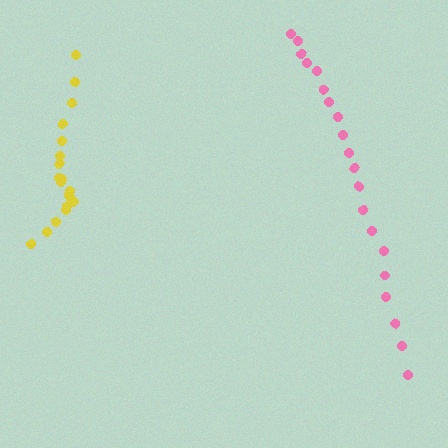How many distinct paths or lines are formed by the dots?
There are 2 distinct paths.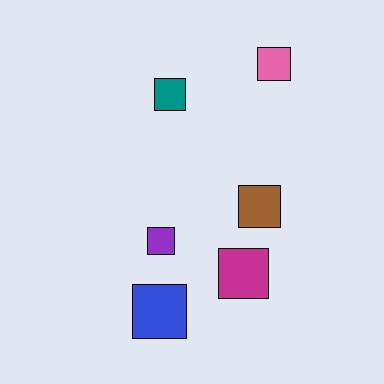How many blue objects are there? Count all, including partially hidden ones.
There is 1 blue object.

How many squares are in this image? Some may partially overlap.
There are 6 squares.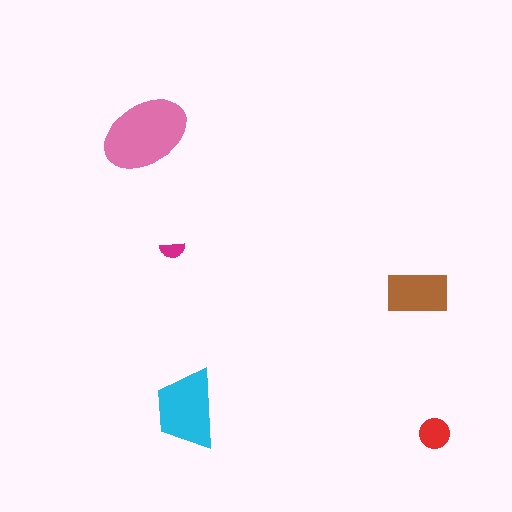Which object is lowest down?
The red circle is bottommost.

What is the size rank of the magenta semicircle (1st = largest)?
5th.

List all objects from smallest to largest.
The magenta semicircle, the red circle, the brown rectangle, the cyan trapezoid, the pink ellipse.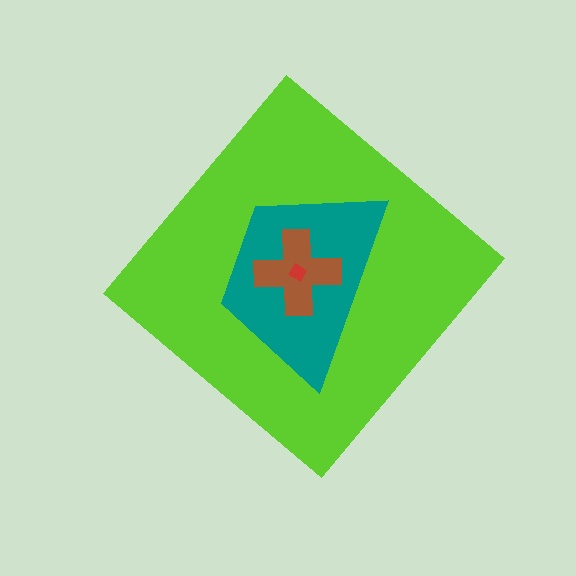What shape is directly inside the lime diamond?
The teal trapezoid.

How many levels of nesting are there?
4.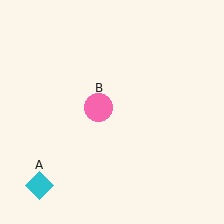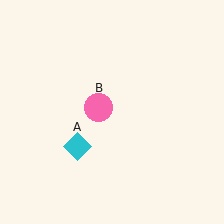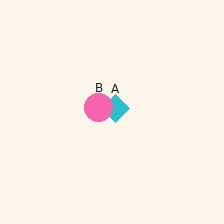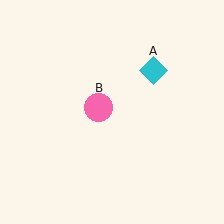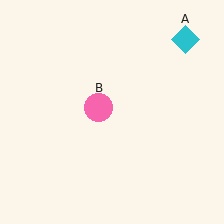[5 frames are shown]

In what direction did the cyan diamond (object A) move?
The cyan diamond (object A) moved up and to the right.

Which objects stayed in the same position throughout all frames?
Pink circle (object B) remained stationary.